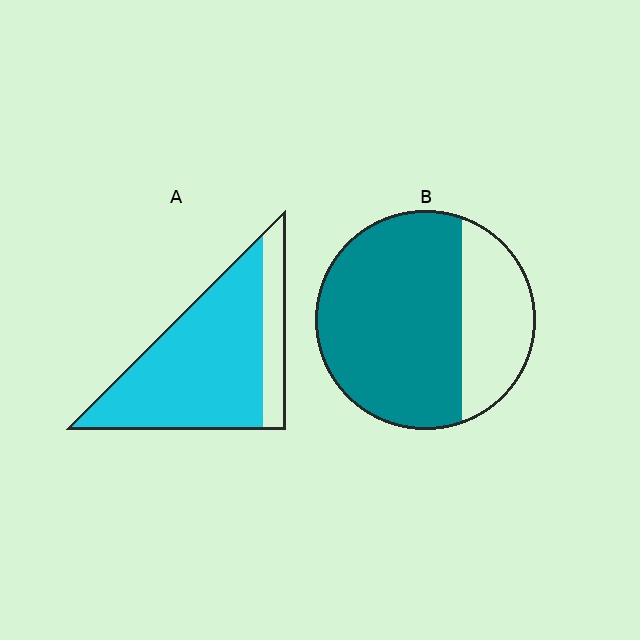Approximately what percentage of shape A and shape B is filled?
A is approximately 80% and B is approximately 70%.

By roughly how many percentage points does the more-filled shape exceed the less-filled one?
By roughly 10 percentage points (A over B).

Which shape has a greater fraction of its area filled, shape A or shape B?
Shape A.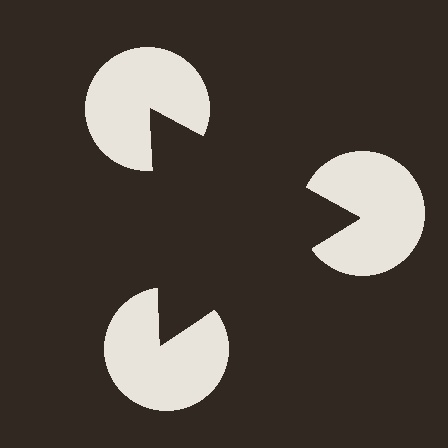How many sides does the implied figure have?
3 sides.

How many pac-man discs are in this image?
There are 3 — one at each vertex of the illusory triangle.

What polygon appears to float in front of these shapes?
An illusory triangle — its edges are inferred from the aligned wedge cuts in the pac-man discs, not physically drawn.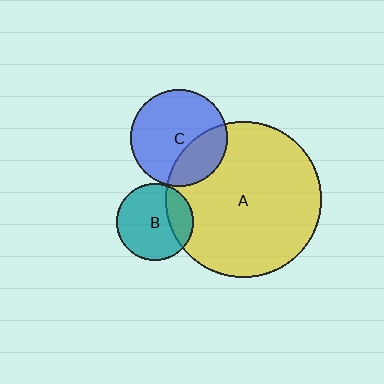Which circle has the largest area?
Circle A (yellow).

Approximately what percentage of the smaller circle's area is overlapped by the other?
Approximately 30%.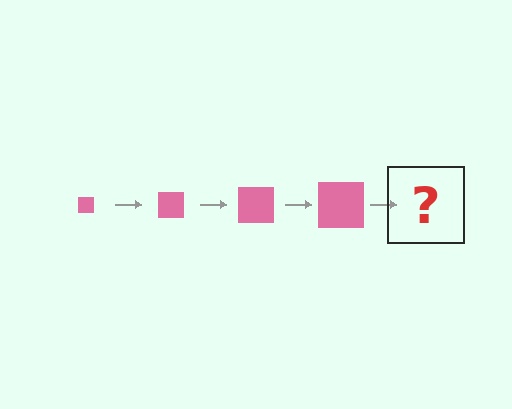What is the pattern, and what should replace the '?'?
The pattern is that the square gets progressively larger each step. The '?' should be a pink square, larger than the previous one.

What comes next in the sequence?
The next element should be a pink square, larger than the previous one.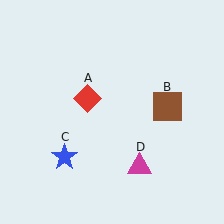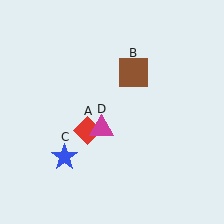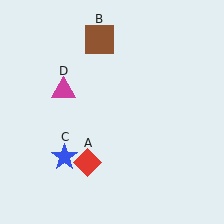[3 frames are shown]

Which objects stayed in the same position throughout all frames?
Blue star (object C) remained stationary.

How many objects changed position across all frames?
3 objects changed position: red diamond (object A), brown square (object B), magenta triangle (object D).